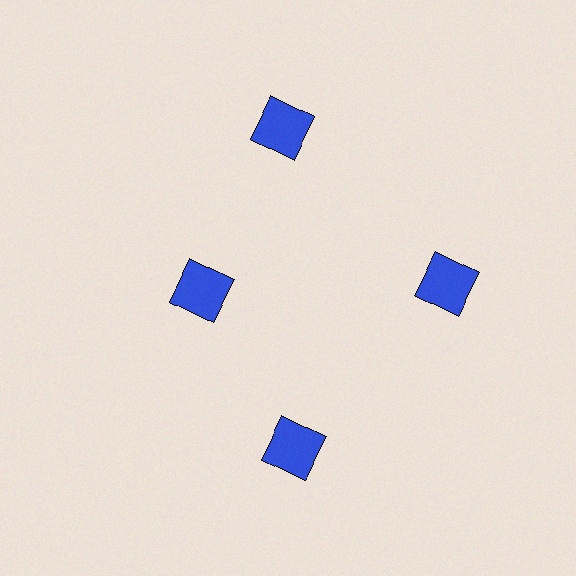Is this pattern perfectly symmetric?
No. The 4 blue squares are arranged in a ring, but one element near the 9 o'clock position is pulled inward toward the center, breaking the 4-fold rotational symmetry.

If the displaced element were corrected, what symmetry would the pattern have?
It would have 4-fold rotational symmetry — the pattern would map onto itself every 90 degrees.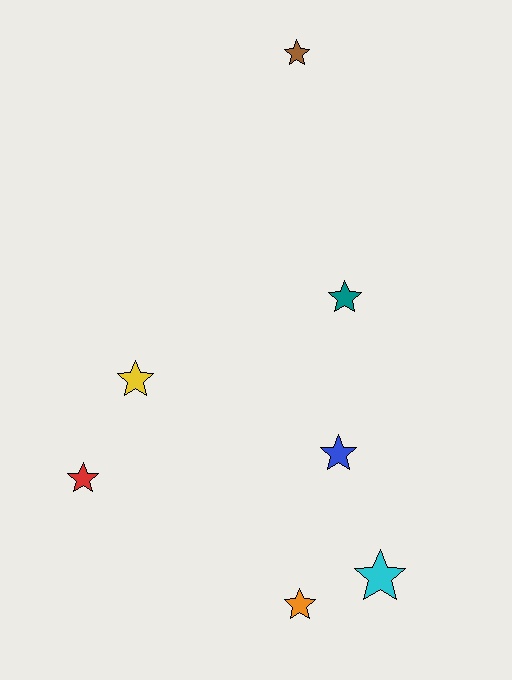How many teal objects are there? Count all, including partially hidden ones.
There is 1 teal object.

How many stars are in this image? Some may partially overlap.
There are 7 stars.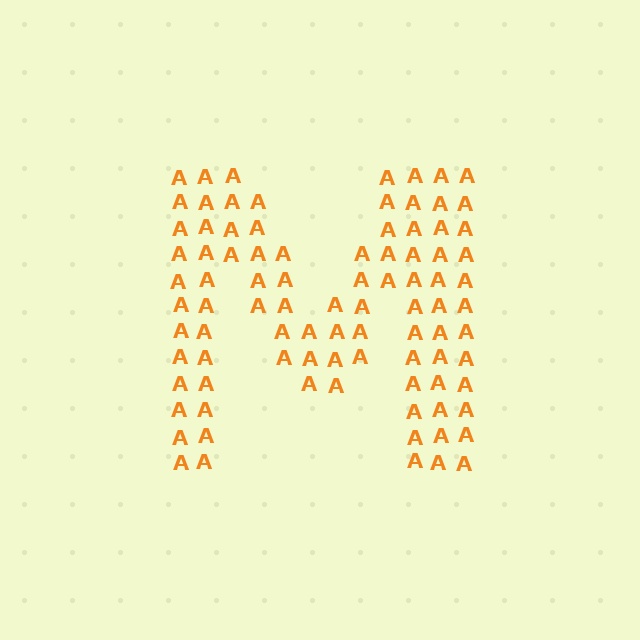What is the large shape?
The large shape is the letter M.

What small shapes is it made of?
It is made of small letter A's.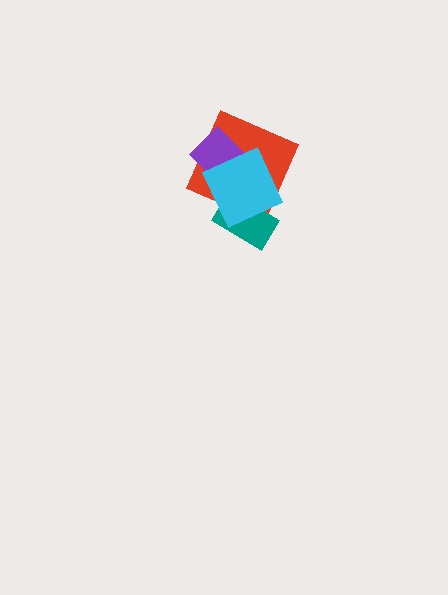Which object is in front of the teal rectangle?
The cyan square is in front of the teal rectangle.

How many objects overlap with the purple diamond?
2 objects overlap with the purple diamond.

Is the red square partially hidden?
Yes, it is partially covered by another shape.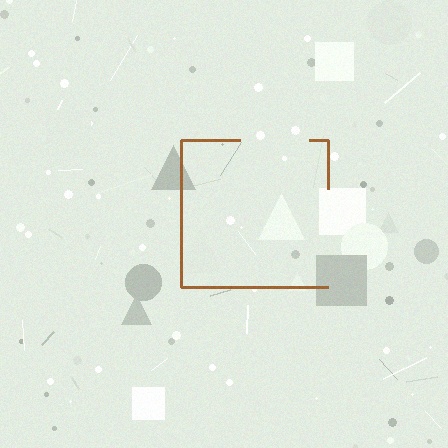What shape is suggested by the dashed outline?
The dashed outline suggests a square.